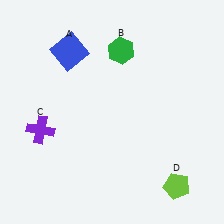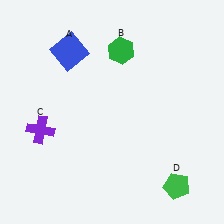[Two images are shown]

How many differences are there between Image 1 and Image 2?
There is 1 difference between the two images.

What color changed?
The pentagon (D) changed from lime in Image 1 to green in Image 2.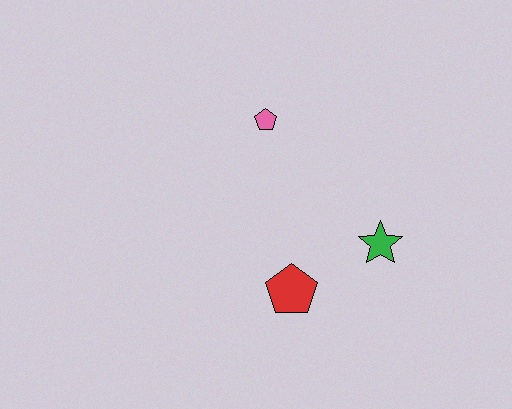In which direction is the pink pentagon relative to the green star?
The pink pentagon is above the green star.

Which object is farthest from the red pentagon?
The pink pentagon is farthest from the red pentagon.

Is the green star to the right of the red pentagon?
Yes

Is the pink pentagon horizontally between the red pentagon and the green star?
No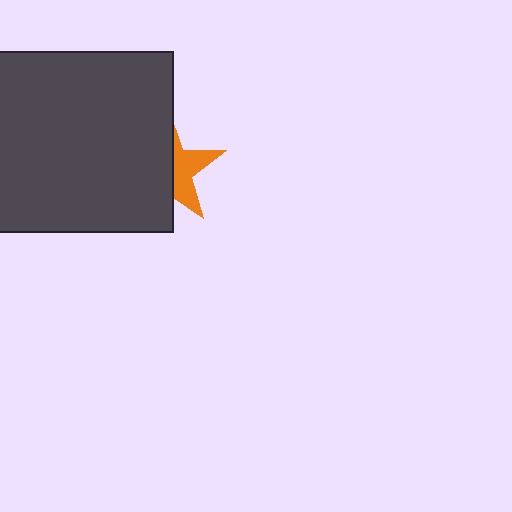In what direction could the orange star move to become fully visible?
The orange star could move right. That would shift it out from behind the dark gray rectangle entirely.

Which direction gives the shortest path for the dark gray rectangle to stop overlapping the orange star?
Moving left gives the shortest separation.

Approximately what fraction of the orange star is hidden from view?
Roughly 59% of the orange star is hidden behind the dark gray rectangle.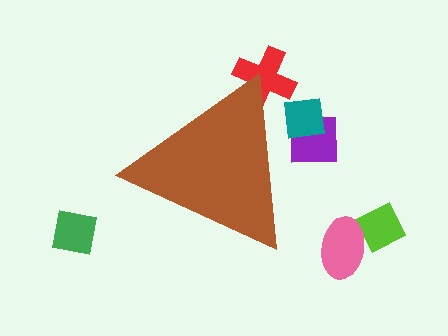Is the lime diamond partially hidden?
No, the lime diamond is fully visible.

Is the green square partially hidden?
No, the green square is fully visible.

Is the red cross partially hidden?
Yes, the red cross is partially hidden behind the brown triangle.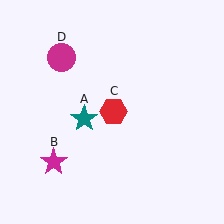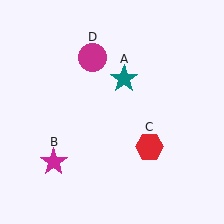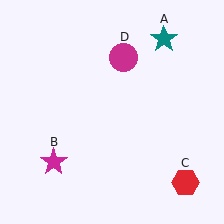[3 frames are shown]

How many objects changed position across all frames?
3 objects changed position: teal star (object A), red hexagon (object C), magenta circle (object D).